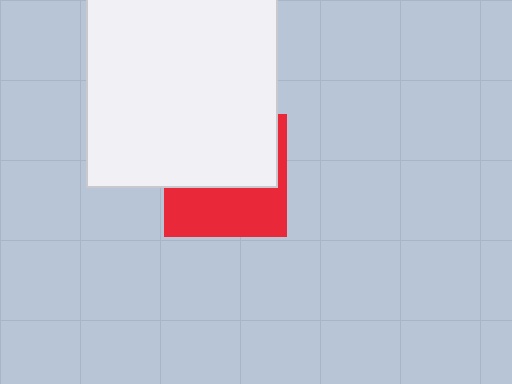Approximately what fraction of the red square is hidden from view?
Roughly 55% of the red square is hidden behind the white square.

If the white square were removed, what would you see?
You would see the complete red square.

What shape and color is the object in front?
The object in front is a white square.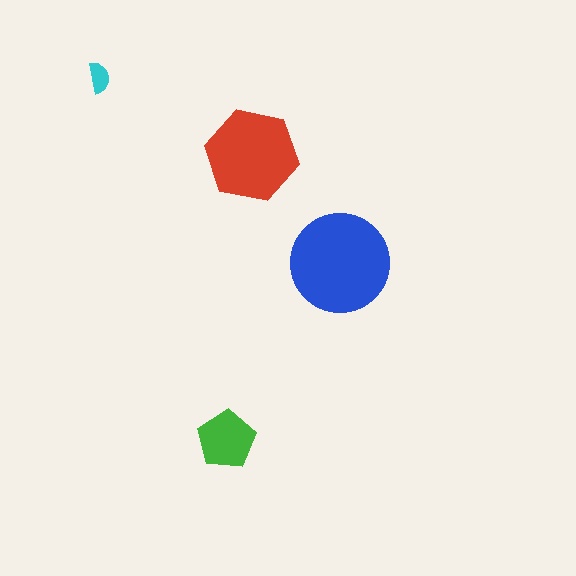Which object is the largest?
The blue circle.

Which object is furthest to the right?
The blue circle is rightmost.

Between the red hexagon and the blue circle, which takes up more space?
The blue circle.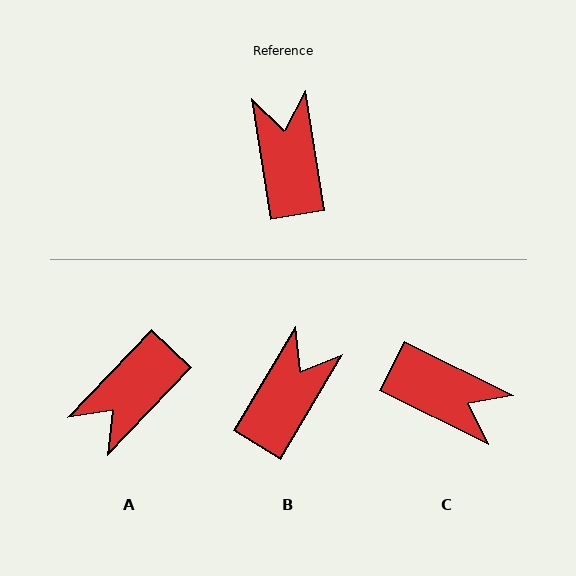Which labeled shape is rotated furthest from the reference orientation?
A, about 127 degrees away.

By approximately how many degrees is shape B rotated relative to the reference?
Approximately 40 degrees clockwise.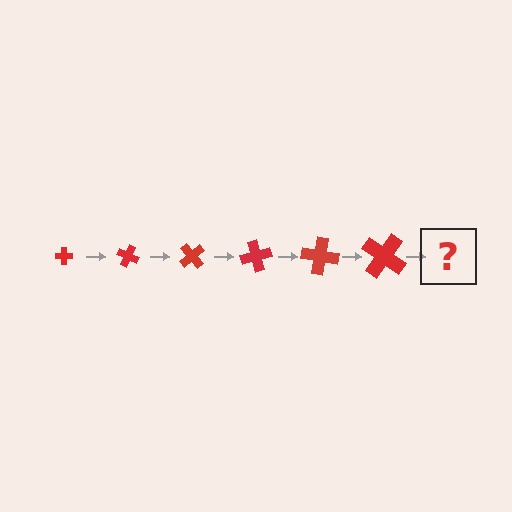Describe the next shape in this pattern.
It should be a cross, larger than the previous one and rotated 150 degrees from the start.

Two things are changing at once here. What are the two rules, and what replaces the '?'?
The two rules are that the cross grows larger each step and it rotates 25 degrees each step. The '?' should be a cross, larger than the previous one and rotated 150 degrees from the start.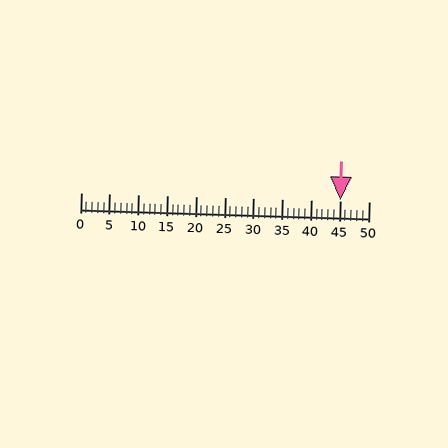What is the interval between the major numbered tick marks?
The major tick marks are spaced 5 units apart.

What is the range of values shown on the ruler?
The ruler shows values from 0 to 50.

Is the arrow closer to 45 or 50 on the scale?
The arrow is closer to 45.